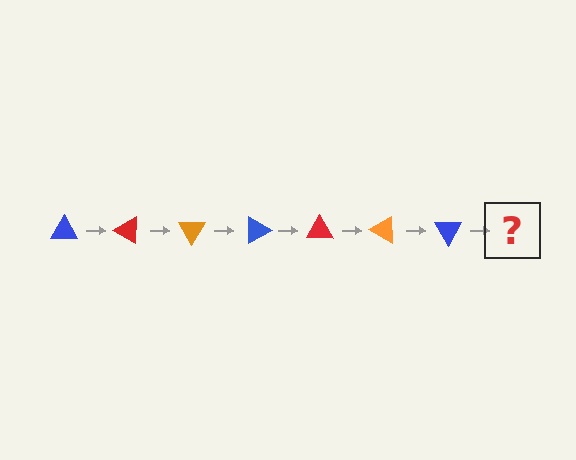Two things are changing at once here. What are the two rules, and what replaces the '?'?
The two rules are that it rotates 30 degrees each step and the color cycles through blue, red, and orange. The '?' should be a red triangle, rotated 210 degrees from the start.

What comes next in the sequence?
The next element should be a red triangle, rotated 210 degrees from the start.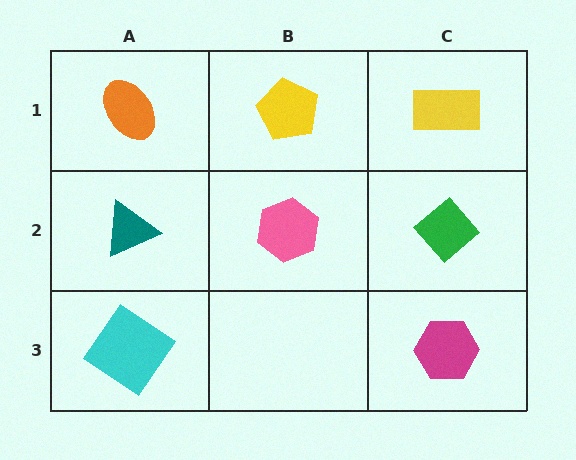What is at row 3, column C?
A magenta hexagon.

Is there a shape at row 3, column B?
No, that cell is empty.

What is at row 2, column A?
A teal triangle.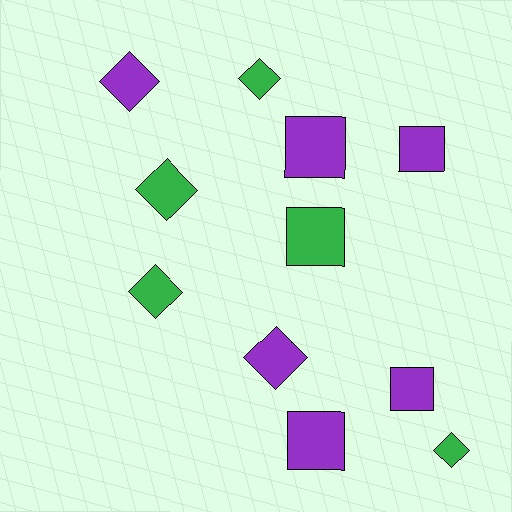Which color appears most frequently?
Purple, with 6 objects.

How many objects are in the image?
There are 11 objects.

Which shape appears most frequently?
Diamond, with 6 objects.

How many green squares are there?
There is 1 green square.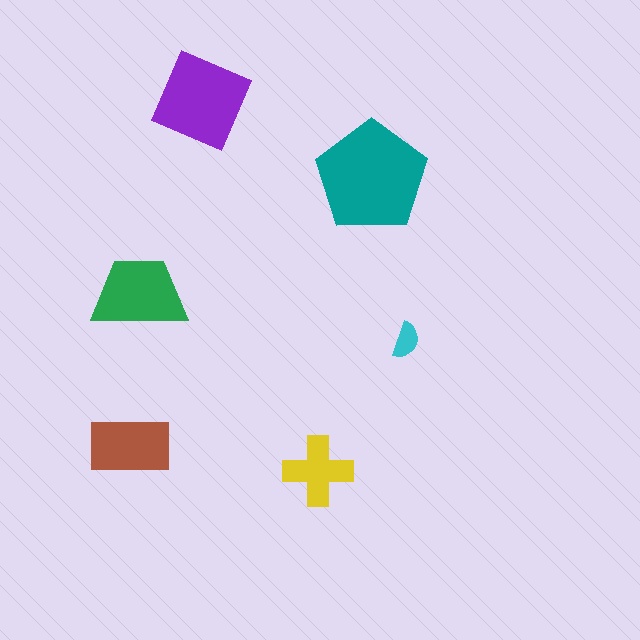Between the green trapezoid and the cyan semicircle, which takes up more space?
The green trapezoid.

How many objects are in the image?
There are 6 objects in the image.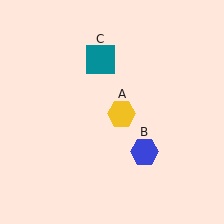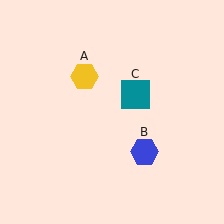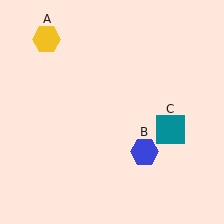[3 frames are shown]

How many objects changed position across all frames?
2 objects changed position: yellow hexagon (object A), teal square (object C).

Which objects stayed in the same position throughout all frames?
Blue hexagon (object B) remained stationary.